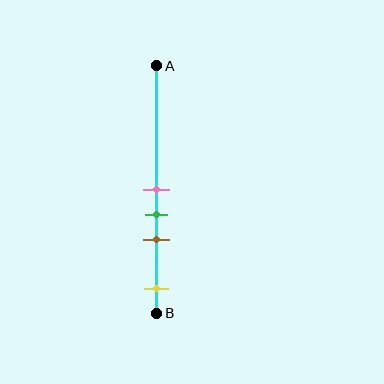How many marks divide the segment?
There are 4 marks dividing the segment.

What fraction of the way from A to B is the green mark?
The green mark is approximately 60% (0.6) of the way from A to B.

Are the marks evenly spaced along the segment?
No, the marks are not evenly spaced.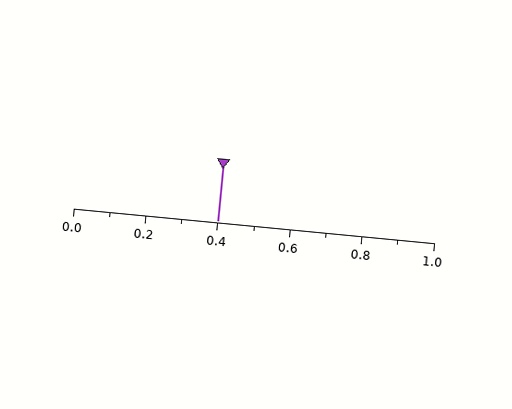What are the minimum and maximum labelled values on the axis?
The axis runs from 0.0 to 1.0.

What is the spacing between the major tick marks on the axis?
The major ticks are spaced 0.2 apart.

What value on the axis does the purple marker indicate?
The marker indicates approximately 0.4.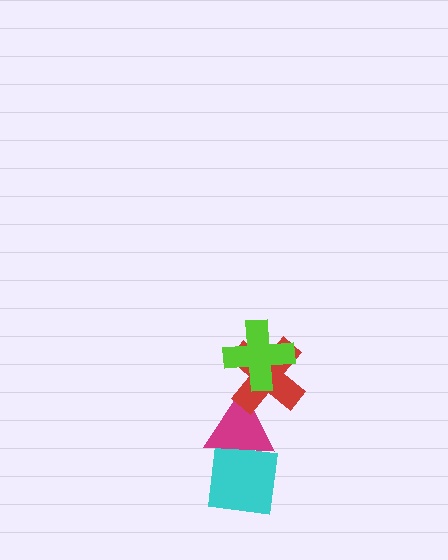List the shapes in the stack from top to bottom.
From top to bottom: the lime cross, the red cross, the magenta triangle, the cyan square.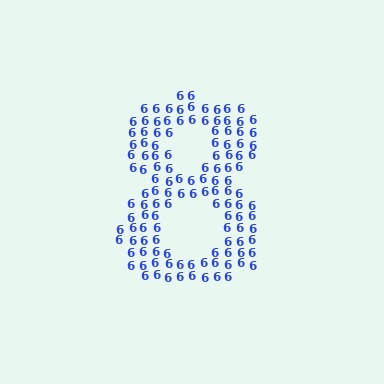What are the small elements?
The small elements are digit 6's.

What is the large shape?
The large shape is the digit 8.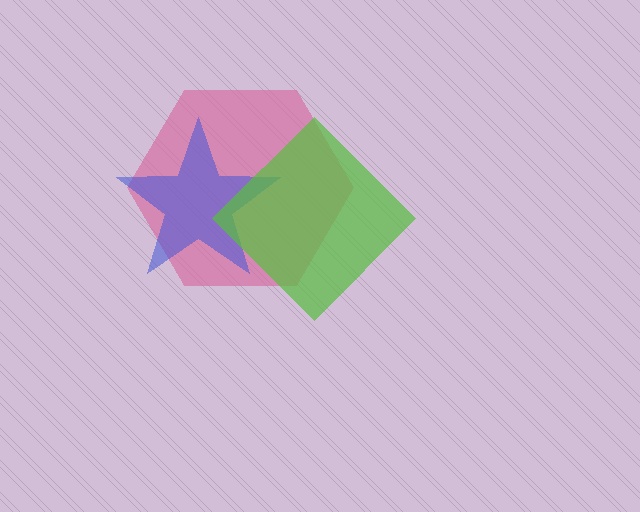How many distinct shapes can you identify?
There are 3 distinct shapes: a pink hexagon, a blue star, a lime diamond.